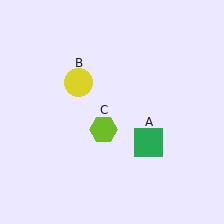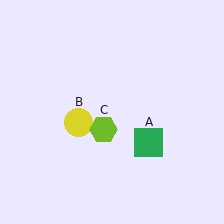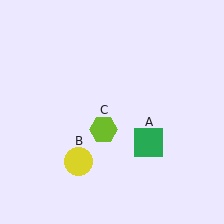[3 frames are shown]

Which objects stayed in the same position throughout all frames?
Green square (object A) and lime hexagon (object C) remained stationary.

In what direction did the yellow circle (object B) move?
The yellow circle (object B) moved down.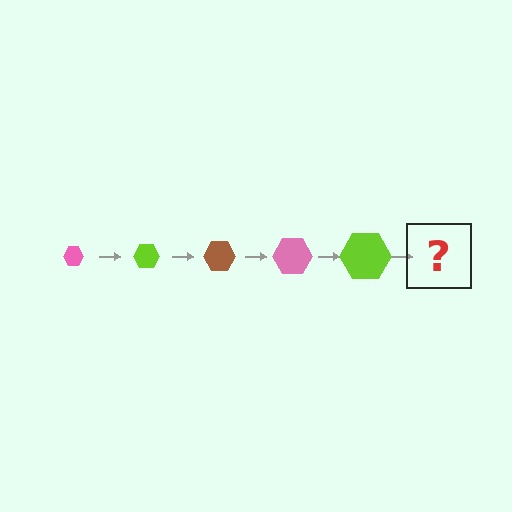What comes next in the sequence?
The next element should be a brown hexagon, larger than the previous one.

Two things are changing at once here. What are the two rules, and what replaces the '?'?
The two rules are that the hexagon grows larger each step and the color cycles through pink, lime, and brown. The '?' should be a brown hexagon, larger than the previous one.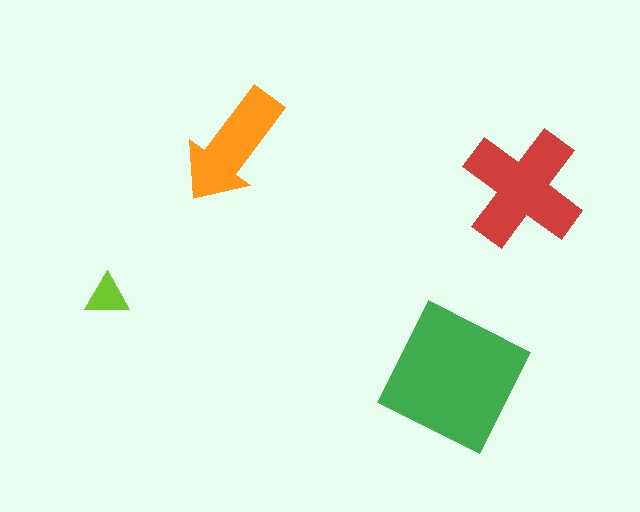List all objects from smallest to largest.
The lime triangle, the orange arrow, the red cross, the green square.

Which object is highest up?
The orange arrow is topmost.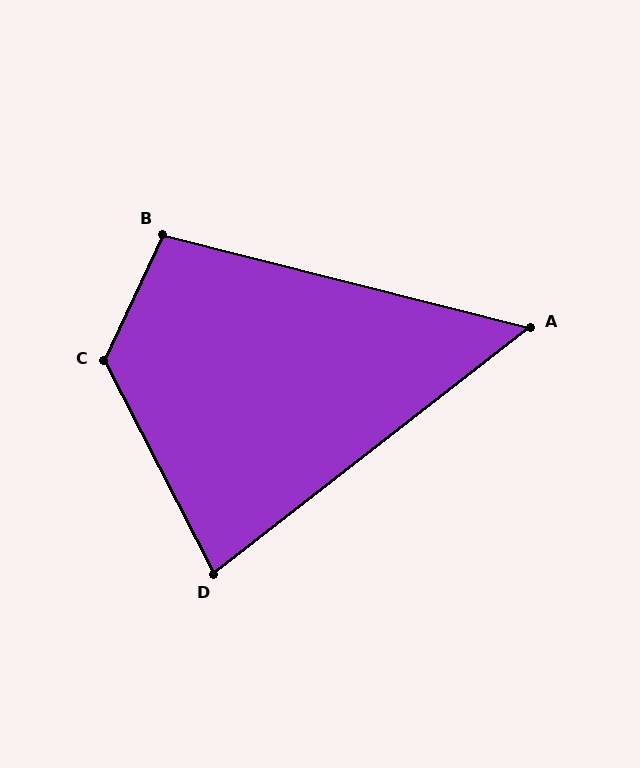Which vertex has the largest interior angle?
C, at approximately 128 degrees.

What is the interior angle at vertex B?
Approximately 101 degrees (obtuse).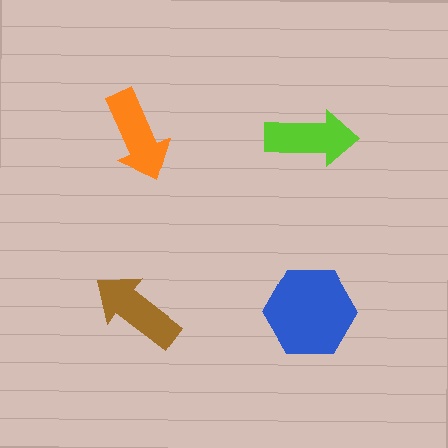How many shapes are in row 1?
2 shapes.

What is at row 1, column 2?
A lime arrow.